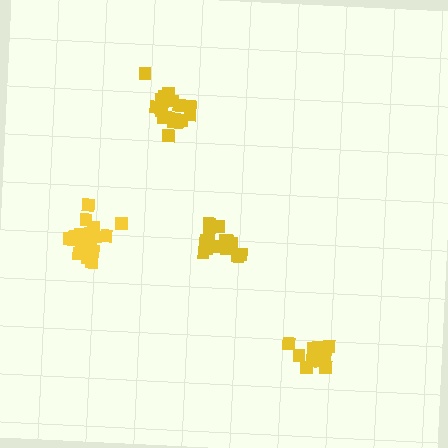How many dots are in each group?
Group 1: 18 dots, Group 2: 19 dots, Group 3: 18 dots, Group 4: 20 dots (75 total).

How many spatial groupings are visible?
There are 4 spatial groupings.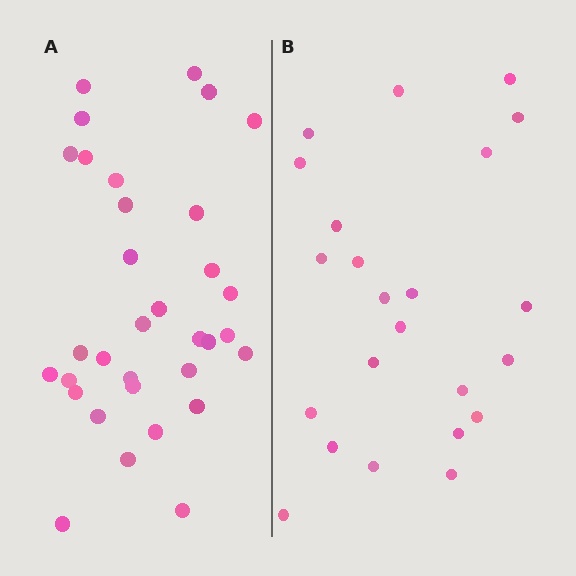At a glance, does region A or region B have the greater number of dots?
Region A (the left region) has more dots.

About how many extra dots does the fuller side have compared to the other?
Region A has roughly 10 or so more dots than region B.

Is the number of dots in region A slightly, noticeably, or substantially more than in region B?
Region A has noticeably more, but not dramatically so. The ratio is roughly 1.4 to 1.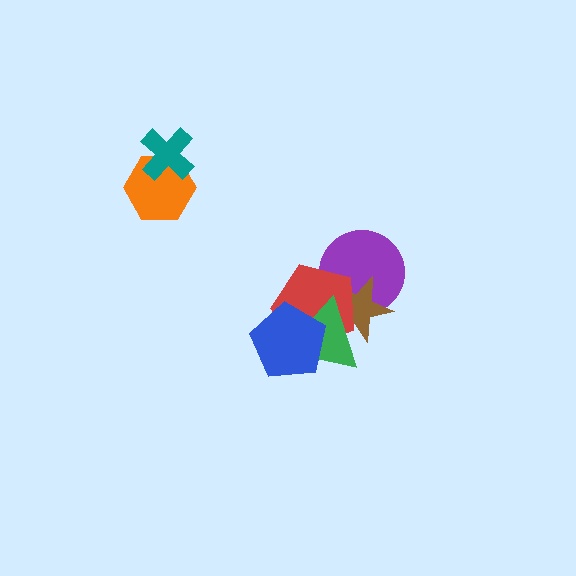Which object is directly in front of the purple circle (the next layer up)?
The brown star is directly in front of the purple circle.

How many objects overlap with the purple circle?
3 objects overlap with the purple circle.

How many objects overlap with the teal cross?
1 object overlaps with the teal cross.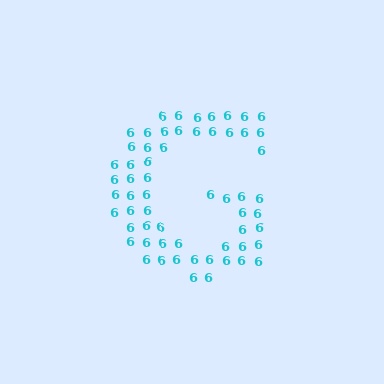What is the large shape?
The large shape is the letter G.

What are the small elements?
The small elements are digit 6's.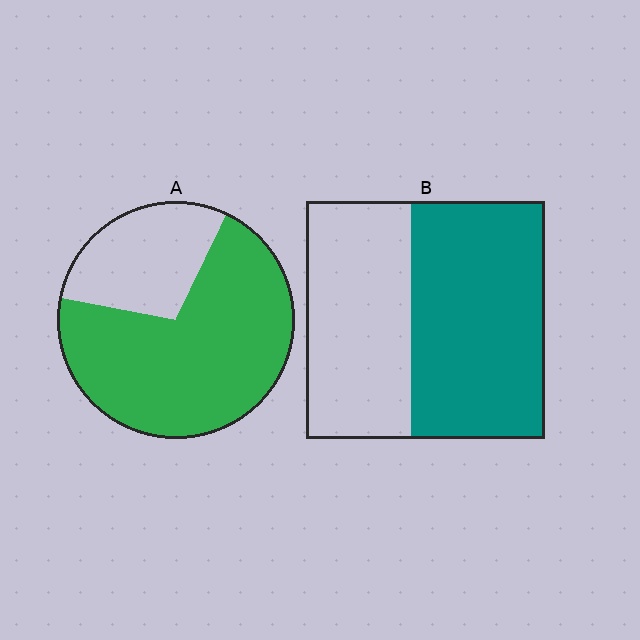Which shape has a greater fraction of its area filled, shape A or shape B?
Shape A.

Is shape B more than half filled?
Yes.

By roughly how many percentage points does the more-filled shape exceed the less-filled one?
By roughly 15 percentage points (A over B).